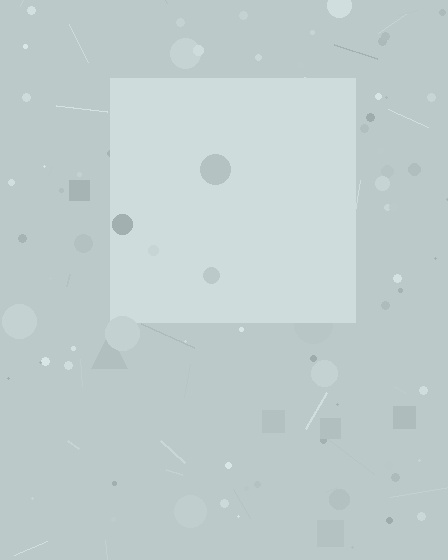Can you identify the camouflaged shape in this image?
The camouflaged shape is a square.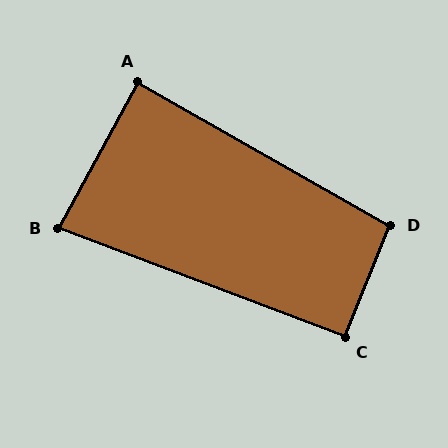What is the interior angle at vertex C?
Approximately 91 degrees (approximately right).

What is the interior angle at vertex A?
Approximately 89 degrees (approximately right).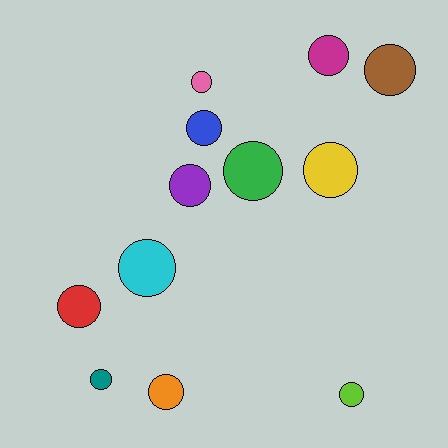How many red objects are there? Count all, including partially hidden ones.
There is 1 red object.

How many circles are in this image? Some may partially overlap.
There are 12 circles.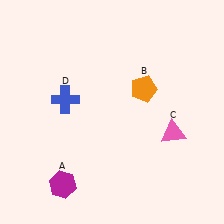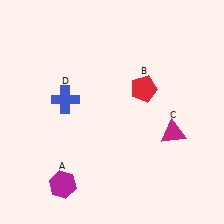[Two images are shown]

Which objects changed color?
B changed from orange to red. C changed from pink to magenta.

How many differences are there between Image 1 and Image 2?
There are 2 differences between the two images.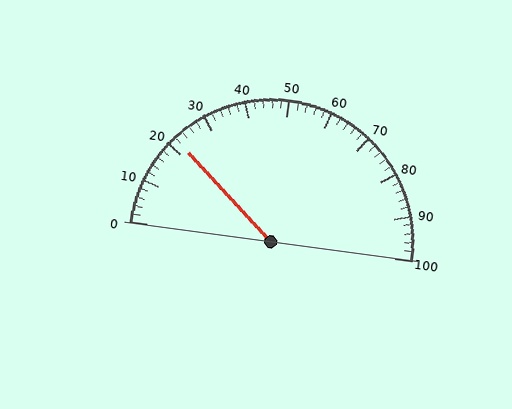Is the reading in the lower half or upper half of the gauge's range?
The reading is in the lower half of the range (0 to 100).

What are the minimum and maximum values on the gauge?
The gauge ranges from 0 to 100.